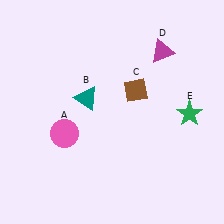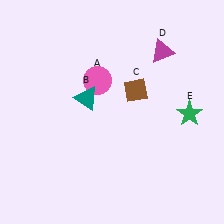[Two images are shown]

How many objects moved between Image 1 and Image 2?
1 object moved between the two images.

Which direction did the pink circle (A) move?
The pink circle (A) moved up.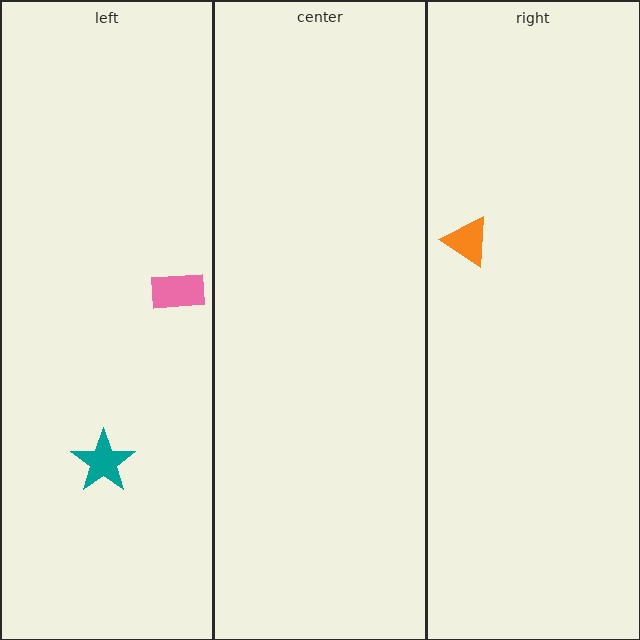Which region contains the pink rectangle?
The left region.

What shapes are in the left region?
The teal star, the pink rectangle.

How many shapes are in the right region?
1.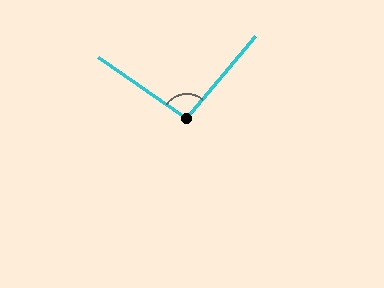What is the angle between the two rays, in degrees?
Approximately 95 degrees.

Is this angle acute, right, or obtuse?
It is approximately a right angle.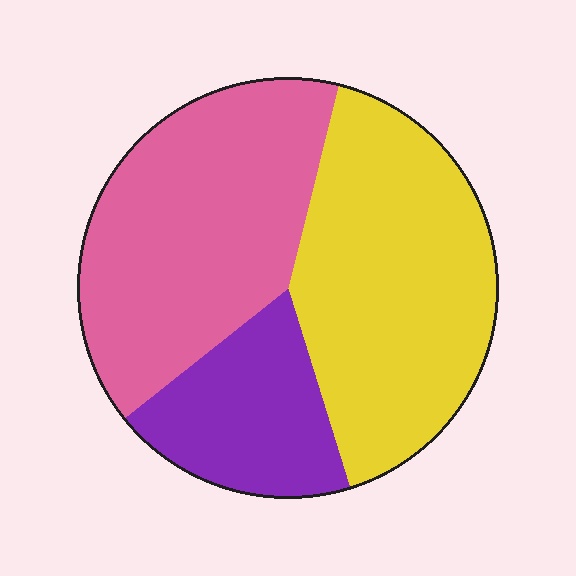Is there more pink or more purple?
Pink.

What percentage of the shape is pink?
Pink covers about 40% of the shape.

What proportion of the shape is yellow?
Yellow covers about 40% of the shape.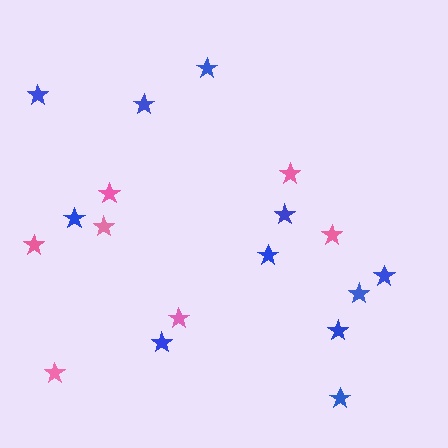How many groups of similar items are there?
There are 2 groups: one group of blue stars (11) and one group of pink stars (7).